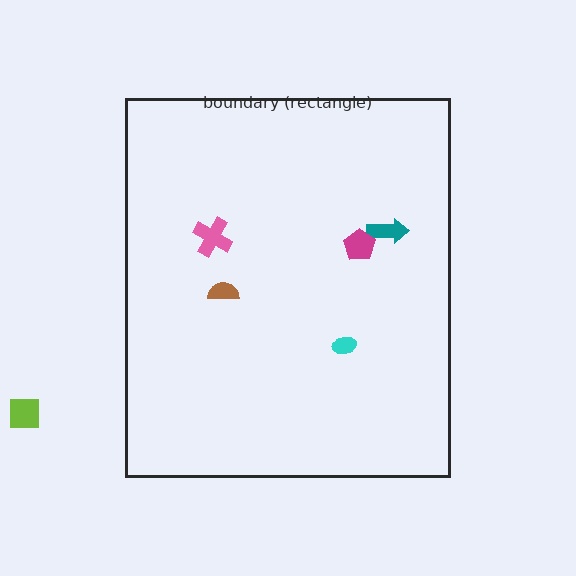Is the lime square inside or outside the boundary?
Outside.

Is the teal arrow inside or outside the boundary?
Inside.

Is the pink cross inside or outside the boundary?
Inside.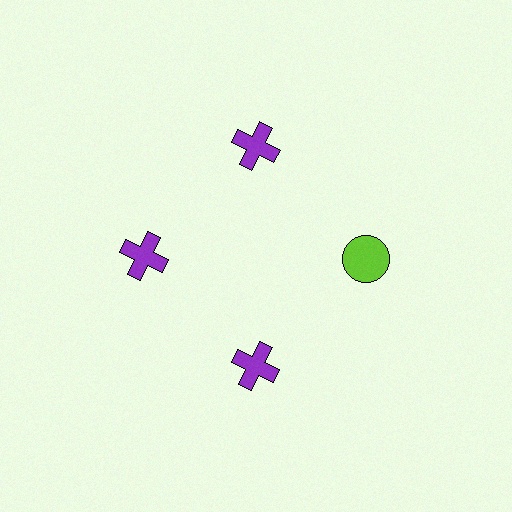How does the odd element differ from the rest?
It differs in both color (lime instead of purple) and shape (circle instead of cross).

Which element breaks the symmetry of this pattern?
The lime circle at roughly the 3 o'clock position breaks the symmetry. All other shapes are purple crosses.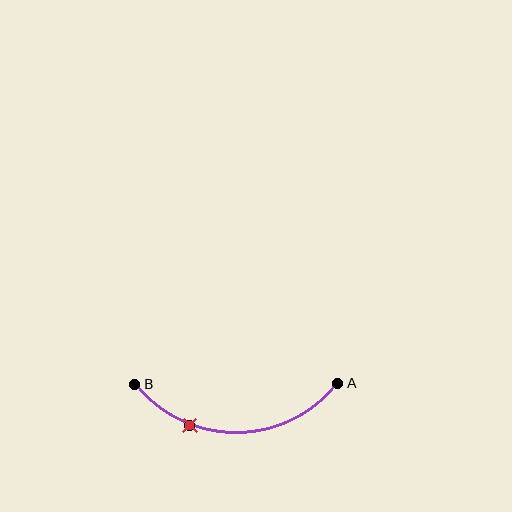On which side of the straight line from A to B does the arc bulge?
The arc bulges below the straight line connecting A and B.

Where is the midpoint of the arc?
The arc midpoint is the point on the curve farthest from the straight line joining A and B. It sits below that line.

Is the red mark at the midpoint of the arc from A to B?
No. The red mark lies on the arc but is closer to endpoint B. The arc midpoint would be at the point on the curve equidistant along the arc from both A and B.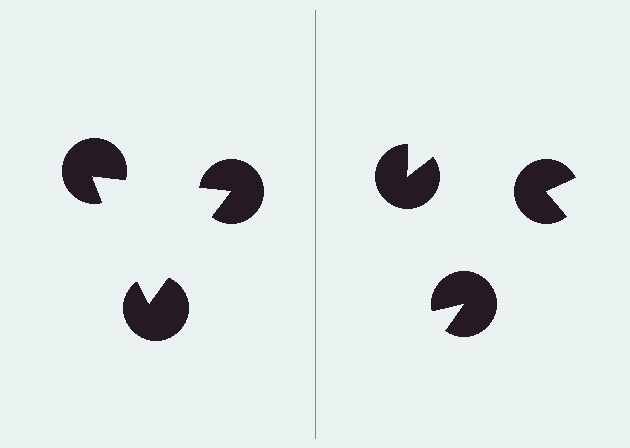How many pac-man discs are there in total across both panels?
6 — 3 on each side.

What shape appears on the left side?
An illusory triangle.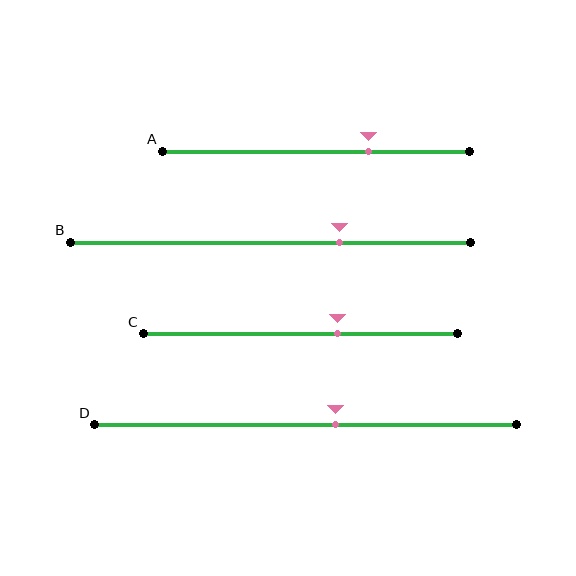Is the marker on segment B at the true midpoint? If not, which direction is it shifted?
No, the marker on segment B is shifted to the right by about 17% of the segment length.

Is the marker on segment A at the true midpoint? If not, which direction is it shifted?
No, the marker on segment A is shifted to the right by about 17% of the segment length.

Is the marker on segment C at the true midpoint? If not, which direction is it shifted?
No, the marker on segment C is shifted to the right by about 12% of the segment length.